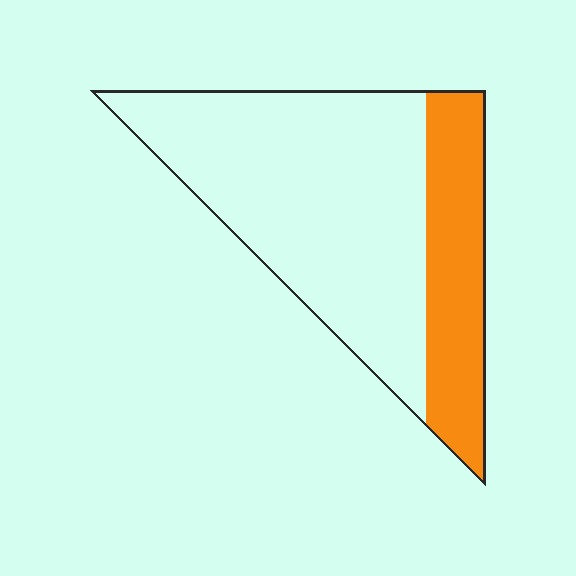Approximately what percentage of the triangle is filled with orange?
Approximately 30%.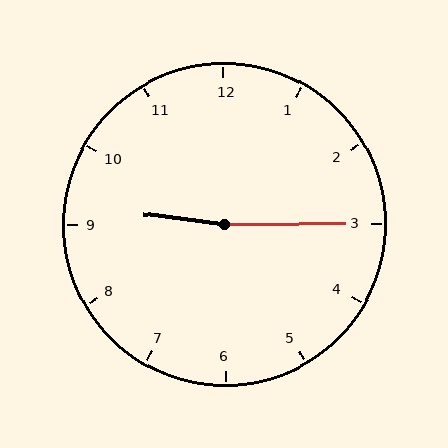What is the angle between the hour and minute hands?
Approximately 172 degrees.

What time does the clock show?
9:15.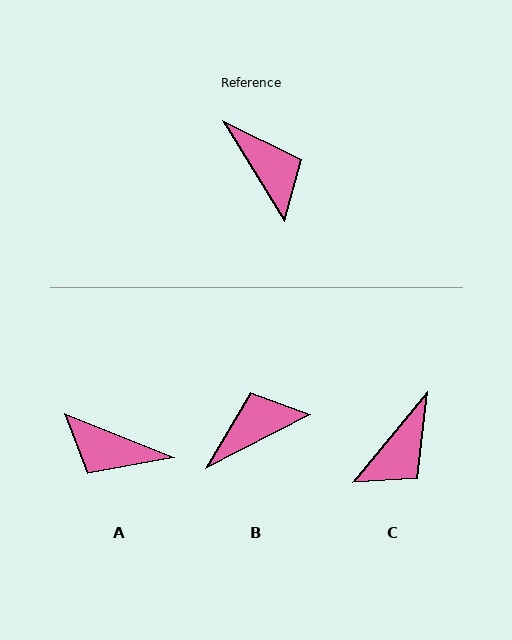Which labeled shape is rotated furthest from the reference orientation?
A, about 143 degrees away.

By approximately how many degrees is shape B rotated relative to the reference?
Approximately 86 degrees counter-clockwise.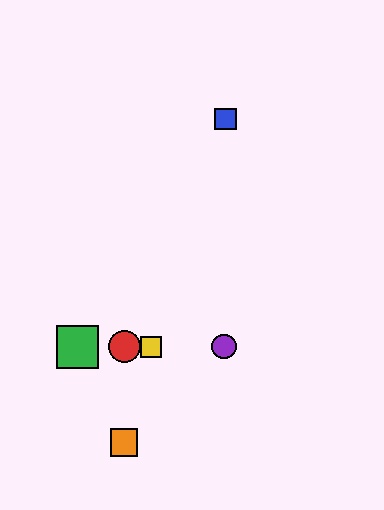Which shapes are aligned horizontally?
The red circle, the green square, the yellow square, the purple circle are aligned horizontally.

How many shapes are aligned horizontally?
4 shapes (the red circle, the green square, the yellow square, the purple circle) are aligned horizontally.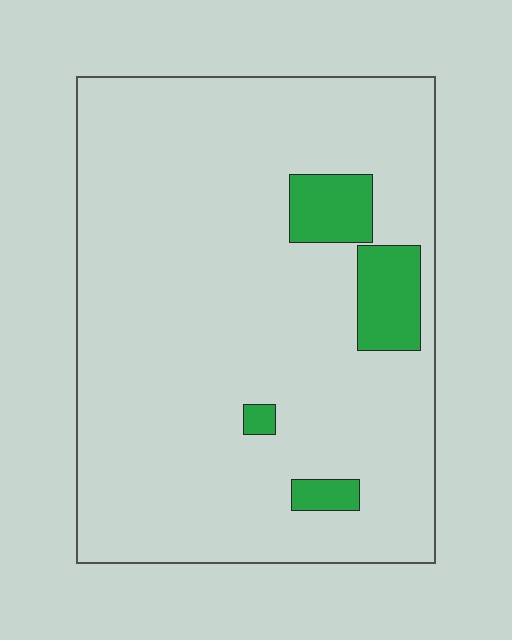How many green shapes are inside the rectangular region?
4.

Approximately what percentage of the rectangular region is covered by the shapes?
Approximately 10%.